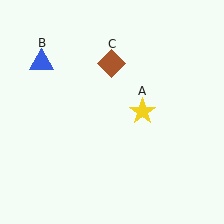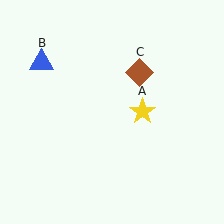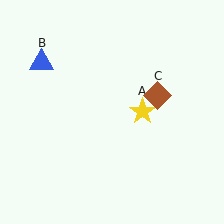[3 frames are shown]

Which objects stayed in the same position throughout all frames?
Yellow star (object A) and blue triangle (object B) remained stationary.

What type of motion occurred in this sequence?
The brown diamond (object C) rotated clockwise around the center of the scene.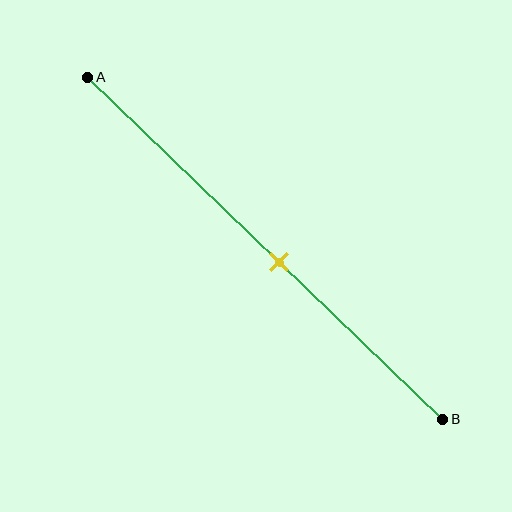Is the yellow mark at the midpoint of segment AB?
No, the mark is at about 55% from A, not at the 50% midpoint.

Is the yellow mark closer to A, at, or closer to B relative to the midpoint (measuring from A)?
The yellow mark is closer to point B than the midpoint of segment AB.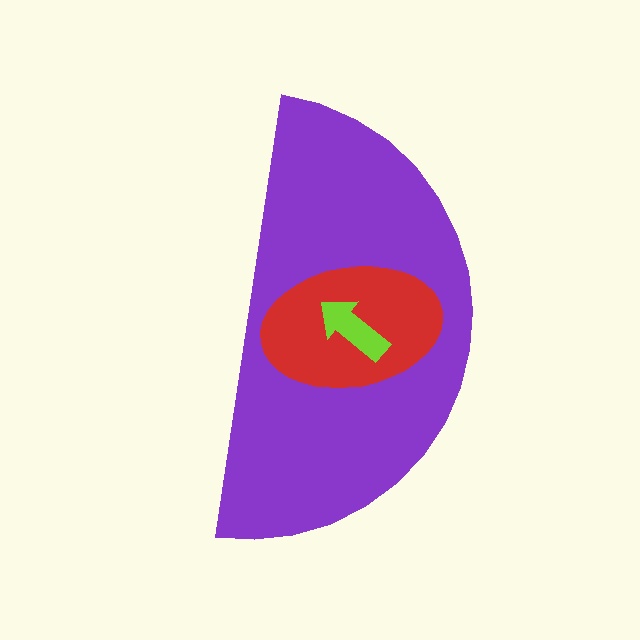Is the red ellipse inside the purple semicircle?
Yes.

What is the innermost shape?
The lime arrow.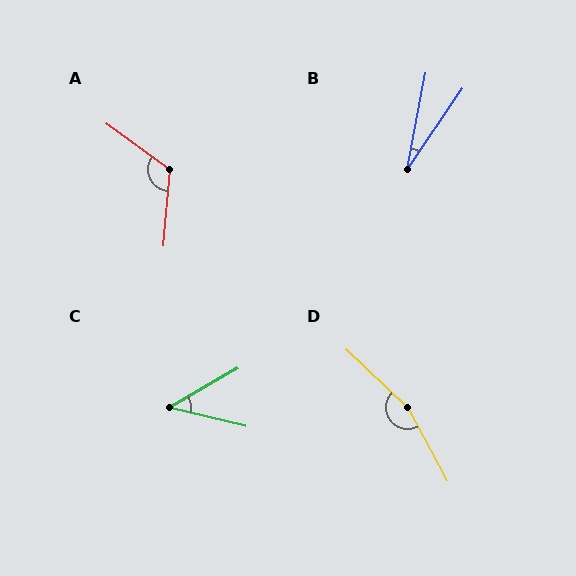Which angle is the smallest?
B, at approximately 23 degrees.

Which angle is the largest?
D, at approximately 162 degrees.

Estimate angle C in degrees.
Approximately 44 degrees.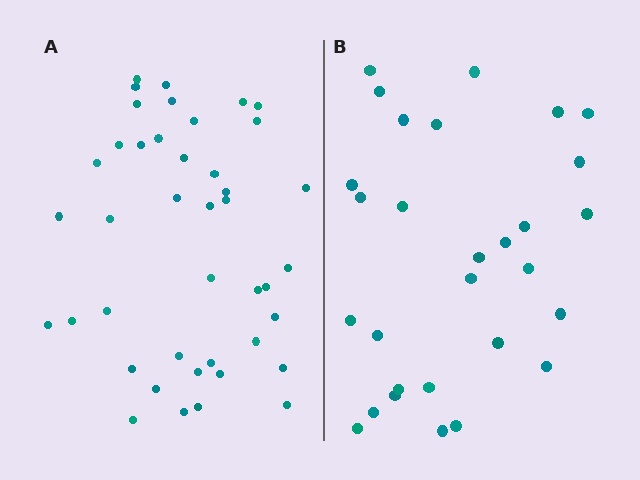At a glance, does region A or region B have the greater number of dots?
Region A (the left region) has more dots.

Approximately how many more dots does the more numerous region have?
Region A has approximately 15 more dots than region B.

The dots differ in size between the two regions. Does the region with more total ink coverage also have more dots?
No. Region B has more total ink coverage because its dots are larger, but region A actually contains more individual dots. Total area can be misleading — the number of items is what matters here.